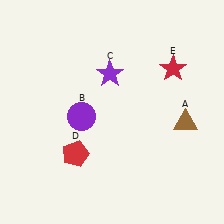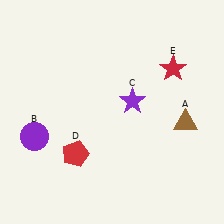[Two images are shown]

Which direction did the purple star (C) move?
The purple star (C) moved down.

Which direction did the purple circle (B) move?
The purple circle (B) moved left.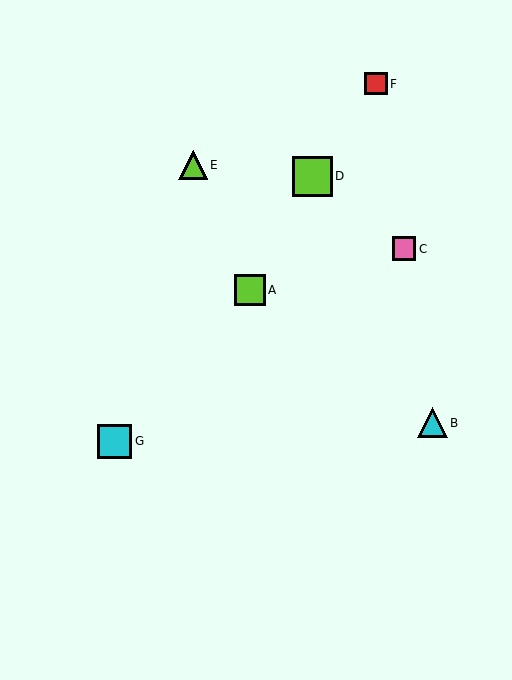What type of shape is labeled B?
Shape B is a cyan triangle.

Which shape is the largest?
The lime square (labeled D) is the largest.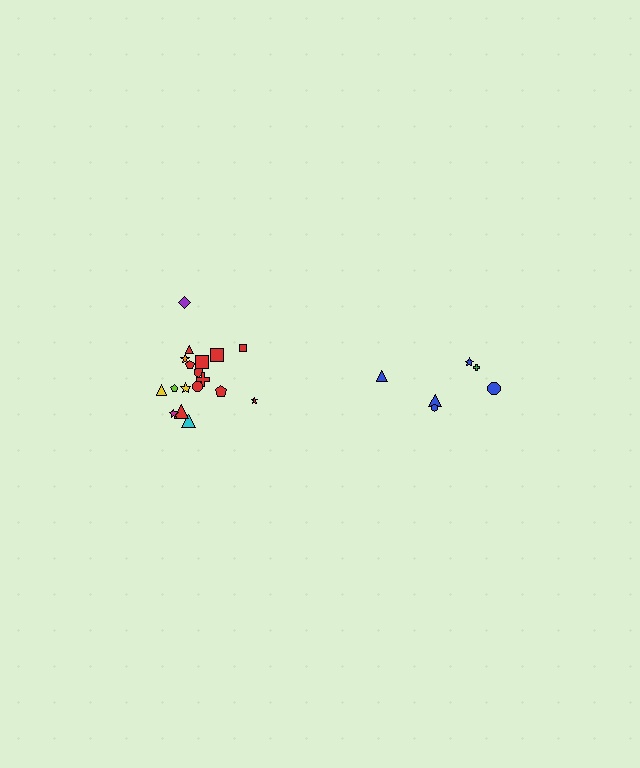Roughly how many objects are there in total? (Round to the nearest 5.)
Roughly 25 objects in total.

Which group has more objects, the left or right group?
The left group.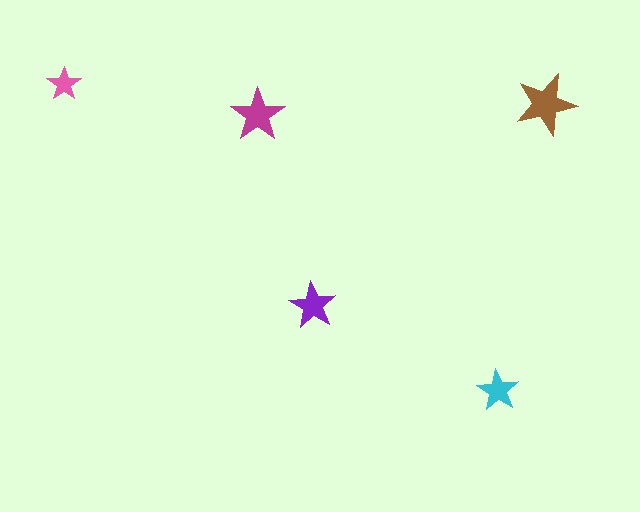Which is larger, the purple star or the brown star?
The brown one.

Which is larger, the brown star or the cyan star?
The brown one.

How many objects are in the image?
There are 5 objects in the image.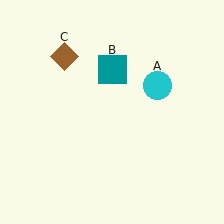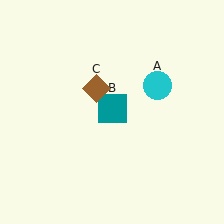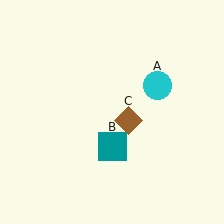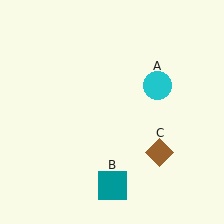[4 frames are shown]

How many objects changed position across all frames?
2 objects changed position: teal square (object B), brown diamond (object C).